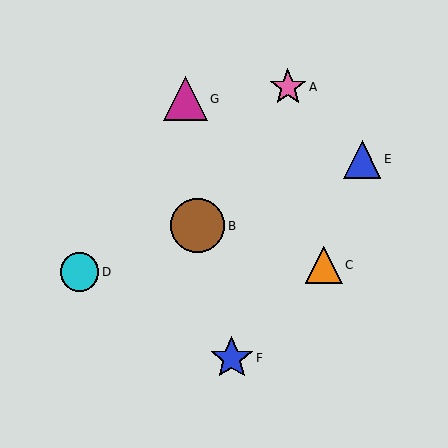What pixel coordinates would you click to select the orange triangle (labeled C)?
Click at (324, 265) to select the orange triangle C.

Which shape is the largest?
The brown circle (labeled B) is the largest.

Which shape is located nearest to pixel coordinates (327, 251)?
The orange triangle (labeled C) at (324, 265) is nearest to that location.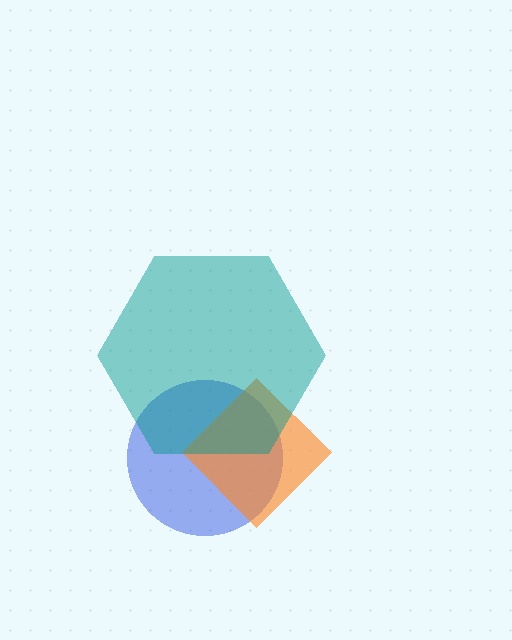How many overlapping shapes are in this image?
There are 3 overlapping shapes in the image.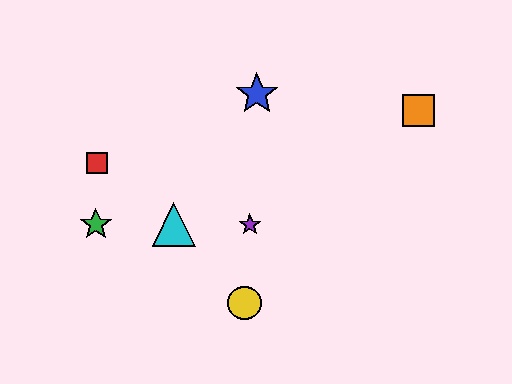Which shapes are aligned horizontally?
The green star, the purple star, the cyan triangle are aligned horizontally.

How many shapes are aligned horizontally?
3 shapes (the green star, the purple star, the cyan triangle) are aligned horizontally.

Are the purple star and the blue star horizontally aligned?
No, the purple star is at y≈225 and the blue star is at y≈94.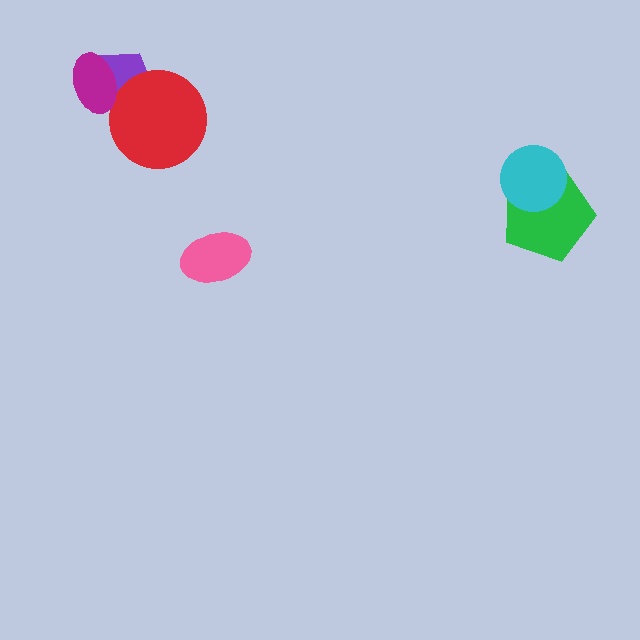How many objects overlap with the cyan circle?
1 object overlaps with the cyan circle.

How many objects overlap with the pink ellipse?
0 objects overlap with the pink ellipse.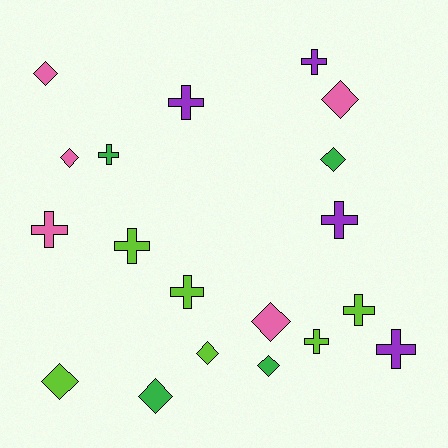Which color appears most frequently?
Lime, with 6 objects.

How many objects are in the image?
There are 19 objects.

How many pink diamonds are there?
There are 4 pink diamonds.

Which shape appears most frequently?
Cross, with 10 objects.